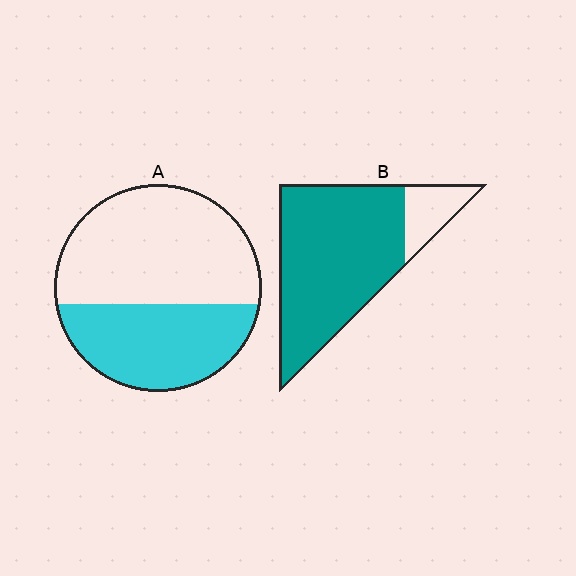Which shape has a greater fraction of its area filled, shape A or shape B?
Shape B.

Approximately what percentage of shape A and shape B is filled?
A is approximately 40% and B is approximately 85%.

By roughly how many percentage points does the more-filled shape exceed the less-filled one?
By roughly 45 percentage points (B over A).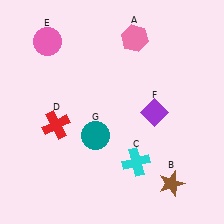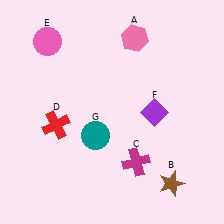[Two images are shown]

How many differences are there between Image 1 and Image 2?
There is 1 difference between the two images.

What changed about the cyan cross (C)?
In Image 1, C is cyan. In Image 2, it changed to magenta.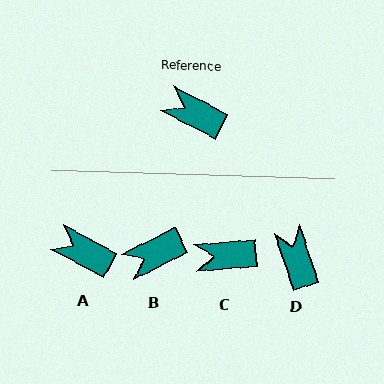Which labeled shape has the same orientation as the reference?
A.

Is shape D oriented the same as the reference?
No, it is off by about 44 degrees.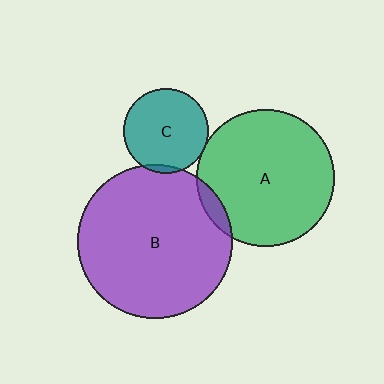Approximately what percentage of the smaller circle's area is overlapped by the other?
Approximately 5%.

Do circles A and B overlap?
Yes.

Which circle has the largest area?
Circle B (purple).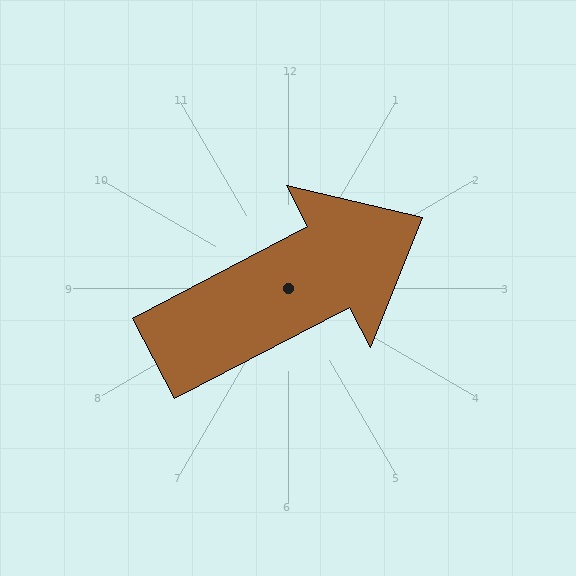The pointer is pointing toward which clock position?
Roughly 2 o'clock.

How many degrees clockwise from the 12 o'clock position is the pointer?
Approximately 62 degrees.